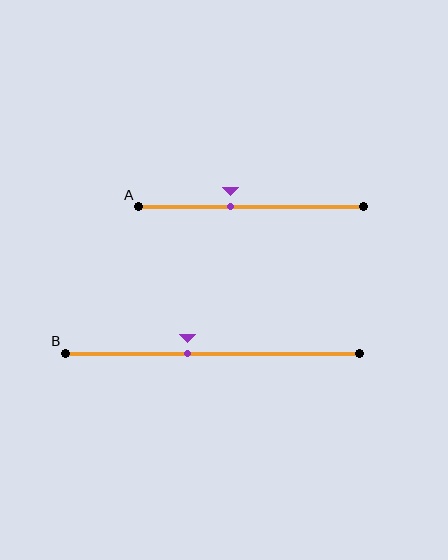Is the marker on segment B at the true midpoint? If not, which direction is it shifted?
No, the marker on segment B is shifted to the left by about 9% of the segment length.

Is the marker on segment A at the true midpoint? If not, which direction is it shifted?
No, the marker on segment A is shifted to the left by about 9% of the segment length.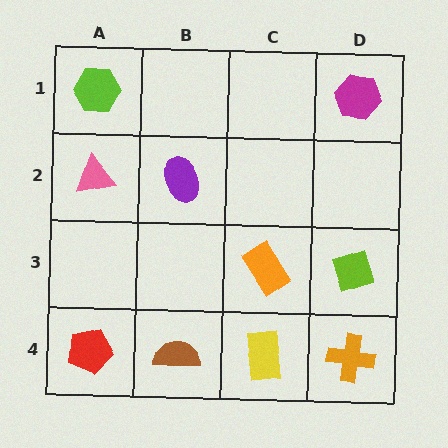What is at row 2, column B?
A purple ellipse.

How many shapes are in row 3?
2 shapes.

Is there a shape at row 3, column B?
No, that cell is empty.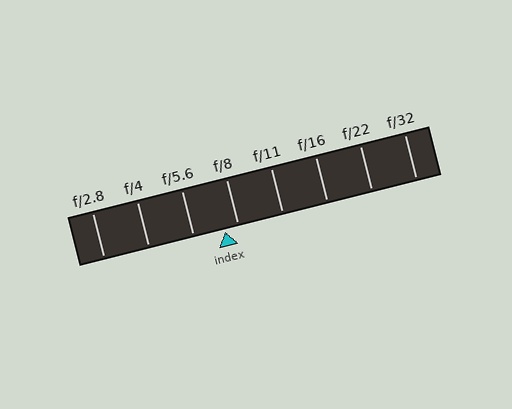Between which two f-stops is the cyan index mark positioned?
The index mark is between f/5.6 and f/8.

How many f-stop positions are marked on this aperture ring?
There are 8 f-stop positions marked.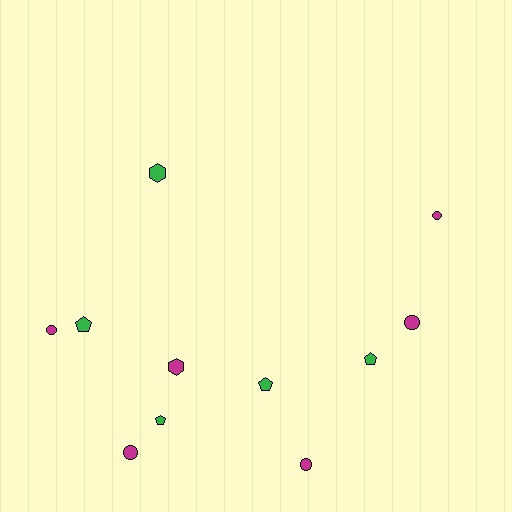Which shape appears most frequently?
Circle, with 5 objects.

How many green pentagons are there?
There are 4 green pentagons.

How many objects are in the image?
There are 11 objects.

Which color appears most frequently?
Magenta, with 6 objects.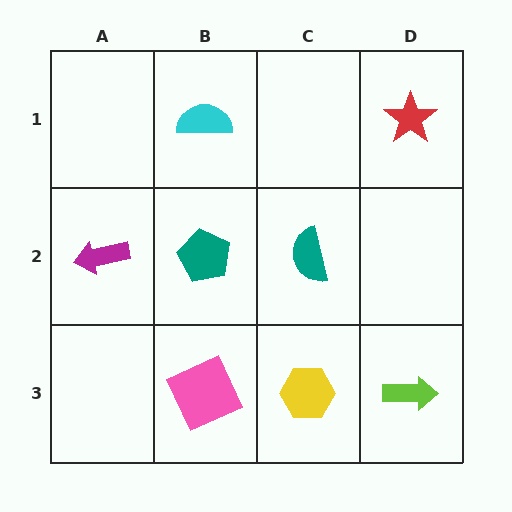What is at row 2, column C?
A teal semicircle.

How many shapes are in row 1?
2 shapes.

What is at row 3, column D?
A lime arrow.